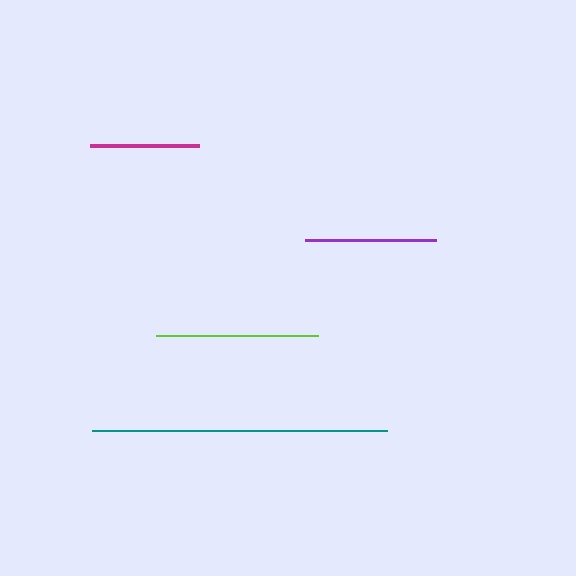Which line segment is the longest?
The teal line is the longest at approximately 295 pixels.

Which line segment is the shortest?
The magenta line is the shortest at approximately 109 pixels.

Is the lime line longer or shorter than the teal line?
The teal line is longer than the lime line.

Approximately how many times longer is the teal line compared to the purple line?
The teal line is approximately 2.2 times the length of the purple line.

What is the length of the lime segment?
The lime segment is approximately 163 pixels long.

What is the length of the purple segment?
The purple segment is approximately 132 pixels long.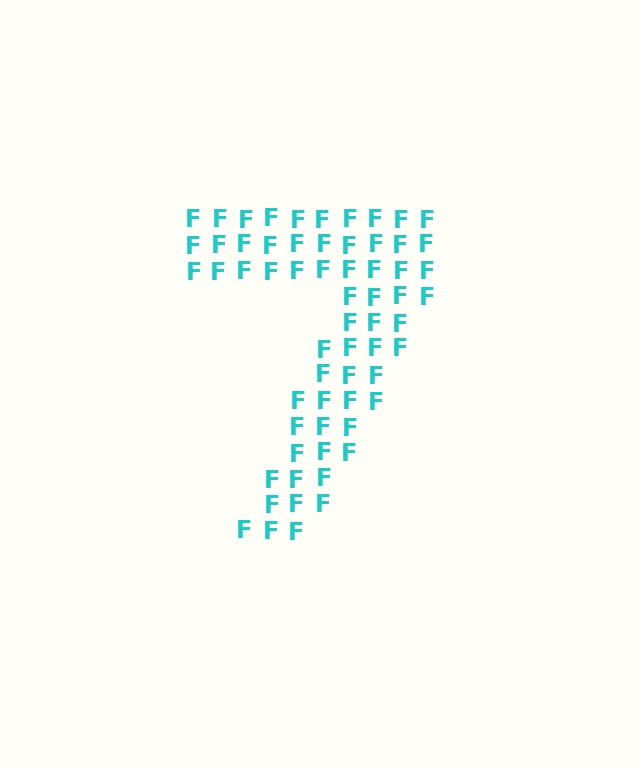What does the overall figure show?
The overall figure shows the digit 7.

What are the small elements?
The small elements are letter F's.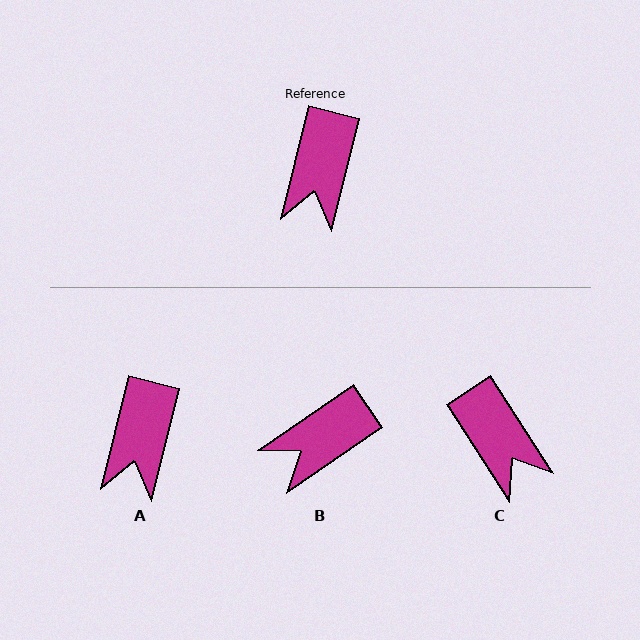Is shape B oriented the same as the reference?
No, it is off by about 42 degrees.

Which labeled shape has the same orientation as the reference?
A.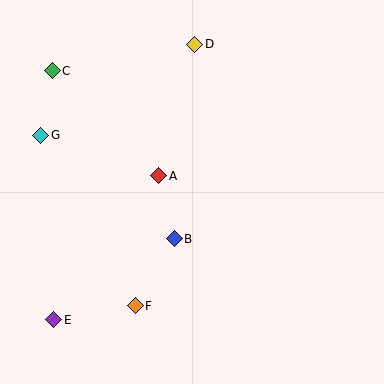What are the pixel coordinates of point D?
Point D is at (195, 44).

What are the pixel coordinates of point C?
Point C is at (52, 71).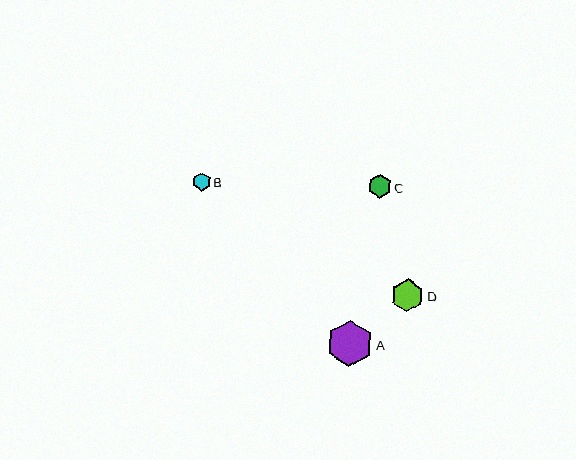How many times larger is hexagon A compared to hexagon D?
Hexagon A is approximately 1.4 times the size of hexagon D.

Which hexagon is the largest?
Hexagon A is the largest with a size of approximately 46 pixels.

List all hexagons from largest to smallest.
From largest to smallest: A, D, C, B.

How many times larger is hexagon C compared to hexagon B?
Hexagon C is approximately 1.3 times the size of hexagon B.